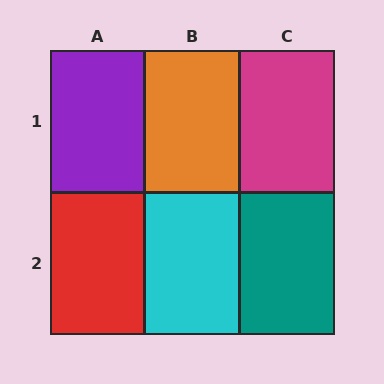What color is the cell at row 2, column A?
Red.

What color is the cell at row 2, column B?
Cyan.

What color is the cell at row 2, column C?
Teal.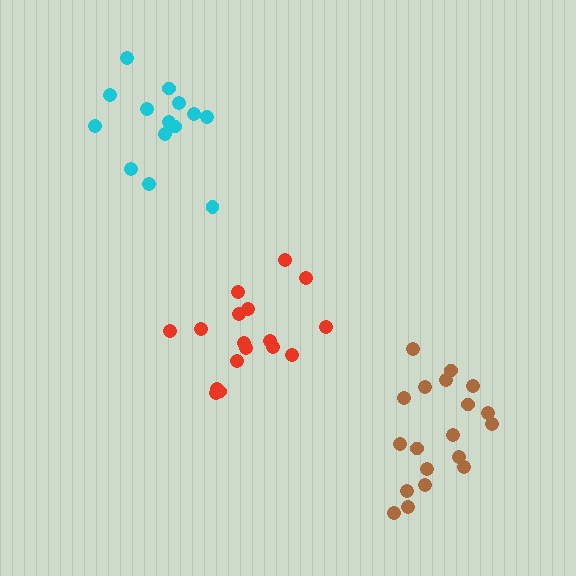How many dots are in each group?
Group 1: 17 dots, Group 2: 14 dots, Group 3: 19 dots (50 total).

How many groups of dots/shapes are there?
There are 3 groups.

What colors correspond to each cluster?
The clusters are colored: red, cyan, brown.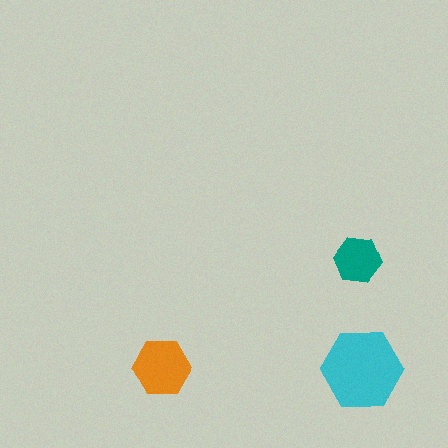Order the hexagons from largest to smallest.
the cyan one, the orange one, the teal one.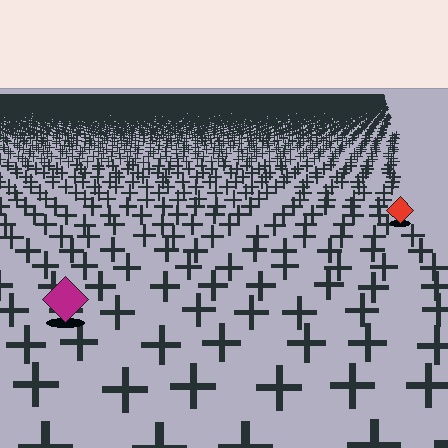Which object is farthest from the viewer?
The red diamond is farthest from the viewer. It appears smaller and the ground texture around it is denser.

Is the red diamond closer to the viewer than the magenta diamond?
No. The magenta diamond is closer — you can tell from the texture gradient: the ground texture is coarser near it.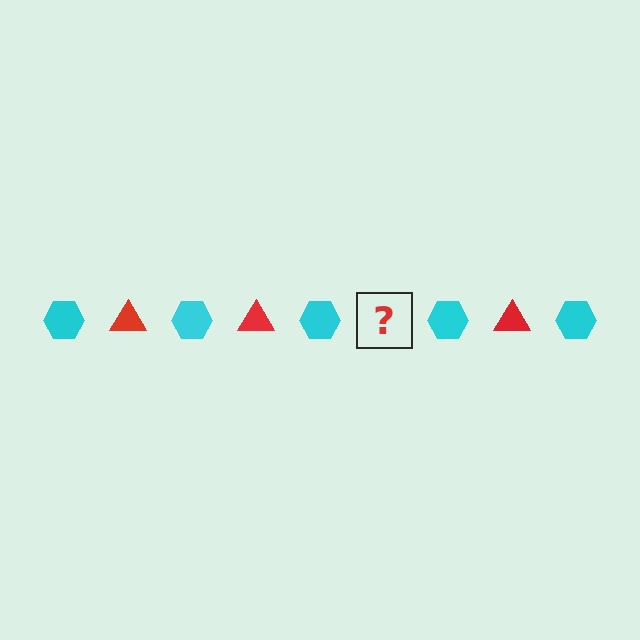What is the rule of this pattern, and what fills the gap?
The rule is that the pattern alternates between cyan hexagon and red triangle. The gap should be filled with a red triangle.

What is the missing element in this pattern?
The missing element is a red triangle.